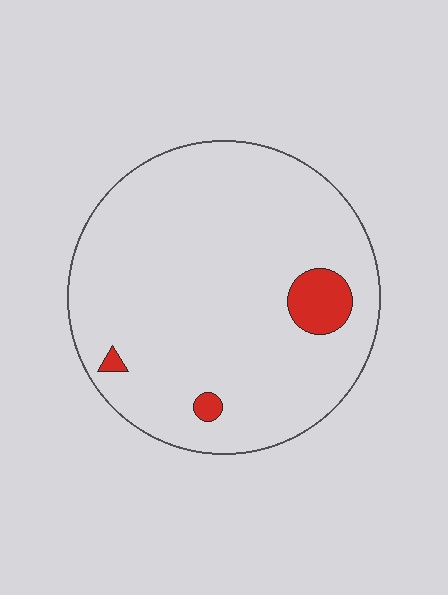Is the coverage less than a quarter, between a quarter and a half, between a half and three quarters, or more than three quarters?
Less than a quarter.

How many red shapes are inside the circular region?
3.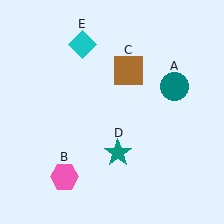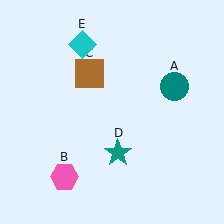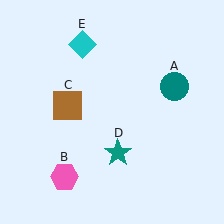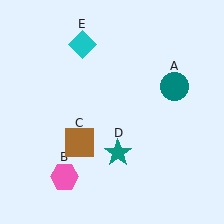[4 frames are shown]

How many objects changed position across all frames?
1 object changed position: brown square (object C).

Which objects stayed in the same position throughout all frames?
Teal circle (object A) and pink hexagon (object B) and teal star (object D) and cyan diamond (object E) remained stationary.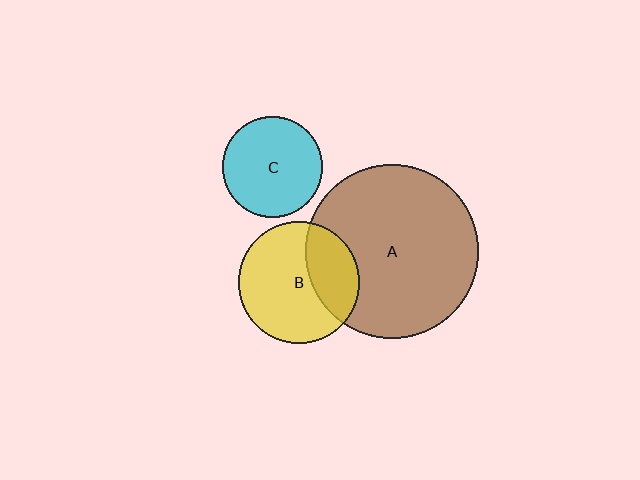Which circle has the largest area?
Circle A (brown).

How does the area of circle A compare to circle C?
Approximately 3.0 times.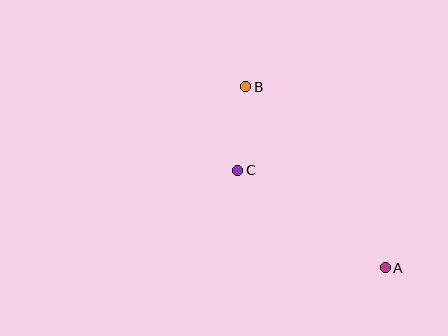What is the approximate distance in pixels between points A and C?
The distance between A and C is approximately 177 pixels.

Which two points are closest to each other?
Points B and C are closest to each other.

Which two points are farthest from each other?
Points A and B are farthest from each other.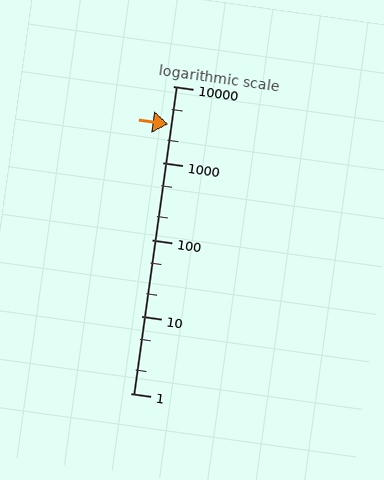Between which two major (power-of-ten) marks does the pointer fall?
The pointer is between 1000 and 10000.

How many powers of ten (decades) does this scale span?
The scale spans 4 decades, from 1 to 10000.